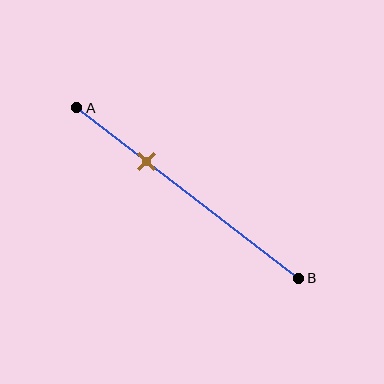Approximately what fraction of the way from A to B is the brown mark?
The brown mark is approximately 30% of the way from A to B.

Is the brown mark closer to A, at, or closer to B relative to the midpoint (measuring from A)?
The brown mark is closer to point A than the midpoint of segment AB.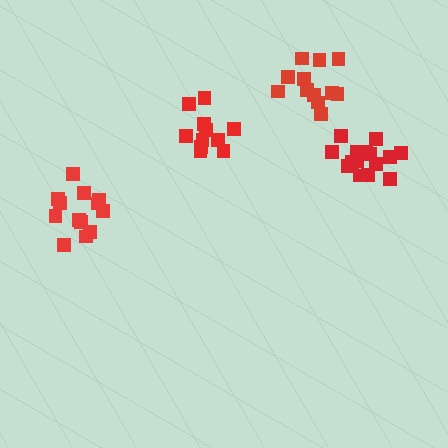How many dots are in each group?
Group 1: 11 dots, Group 2: 13 dots, Group 3: 12 dots, Group 4: 15 dots (51 total).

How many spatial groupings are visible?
There are 4 spatial groupings.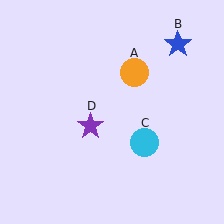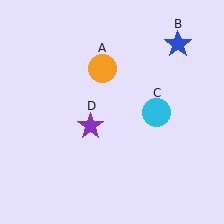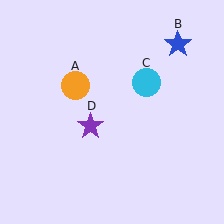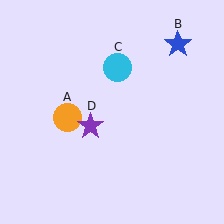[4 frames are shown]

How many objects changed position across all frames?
2 objects changed position: orange circle (object A), cyan circle (object C).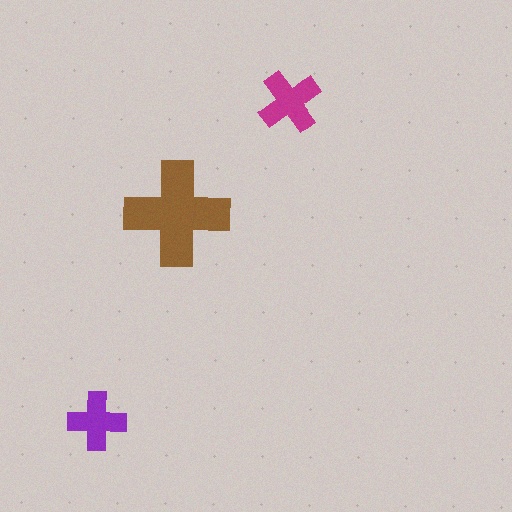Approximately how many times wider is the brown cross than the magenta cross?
About 1.5 times wider.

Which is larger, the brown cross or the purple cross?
The brown one.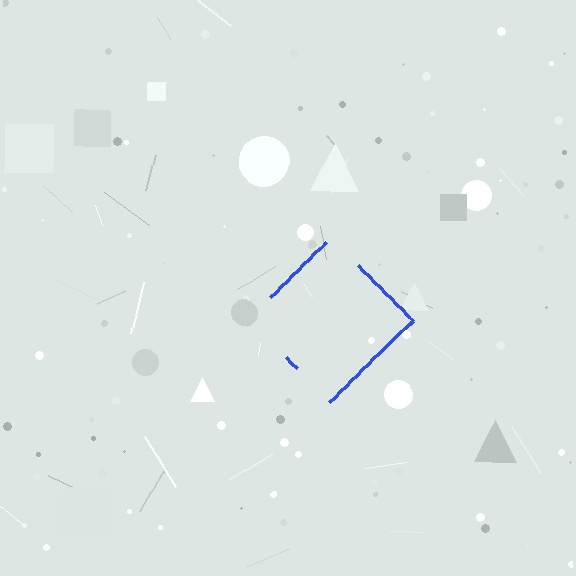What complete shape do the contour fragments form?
The contour fragments form a diamond.